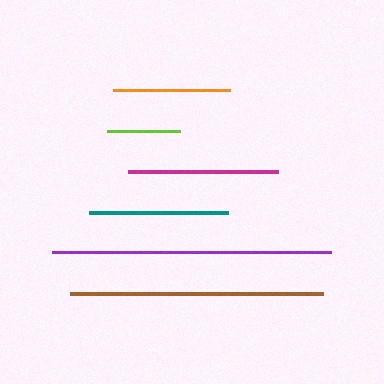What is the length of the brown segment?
The brown segment is approximately 253 pixels long.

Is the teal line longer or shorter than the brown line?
The brown line is longer than the teal line.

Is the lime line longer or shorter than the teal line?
The teal line is longer than the lime line.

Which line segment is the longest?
The purple line is the longest at approximately 279 pixels.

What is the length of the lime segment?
The lime segment is approximately 73 pixels long.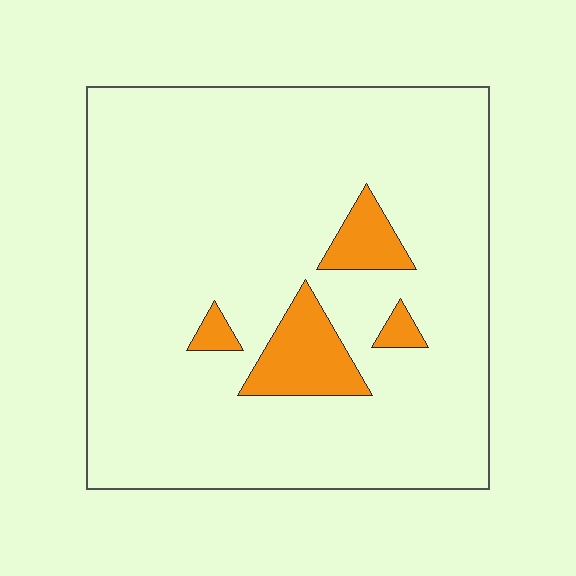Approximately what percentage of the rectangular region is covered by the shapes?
Approximately 10%.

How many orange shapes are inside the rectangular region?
4.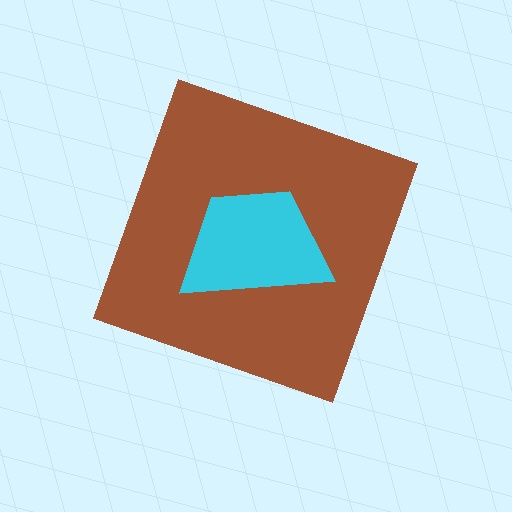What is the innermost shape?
The cyan trapezoid.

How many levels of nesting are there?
2.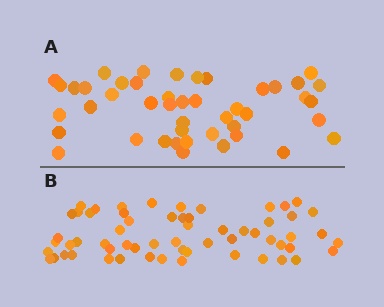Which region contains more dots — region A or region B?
Region B (the bottom region) has more dots.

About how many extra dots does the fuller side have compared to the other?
Region B has approximately 15 more dots than region A.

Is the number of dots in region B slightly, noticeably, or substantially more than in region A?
Region B has noticeably more, but not dramatically so. The ratio is roughly 1.3 to 1.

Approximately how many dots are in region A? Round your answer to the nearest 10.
About 40 dots. (The exact count is 45, which rounds to 40.)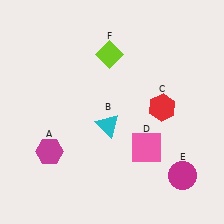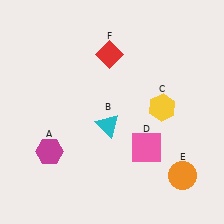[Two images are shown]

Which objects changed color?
C changed from red to yellow. E changed from magenta to orange. F changed from lime to red.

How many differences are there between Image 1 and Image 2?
There are 3 differences between the two images.